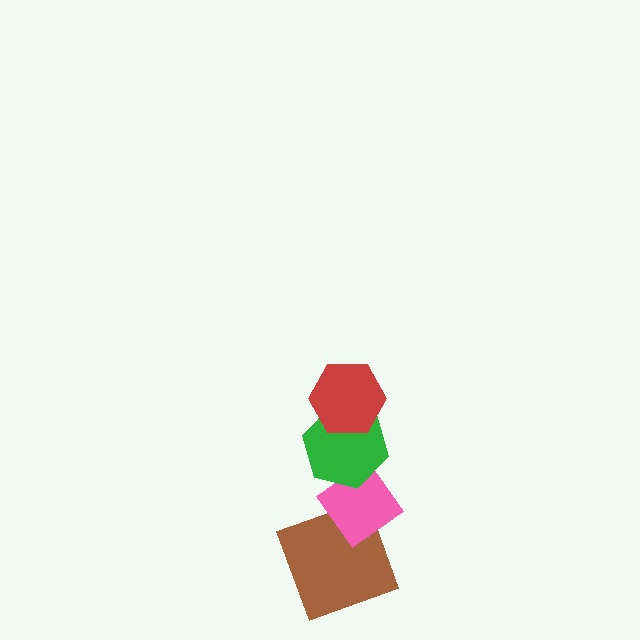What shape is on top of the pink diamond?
The green hexagon is on top of the pink diamond.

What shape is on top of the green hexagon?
The red hexagon is on top of the green hexagon.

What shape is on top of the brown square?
The pink diamond is on top of the brown square.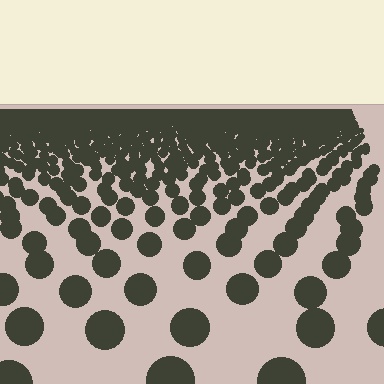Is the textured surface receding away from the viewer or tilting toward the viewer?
The surface is receding away from the viewer. Texture elements get smaller and denser toward the top.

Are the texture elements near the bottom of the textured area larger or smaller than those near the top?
Larger. Near the bottom, elements are closer to the viewer and appear at a bigger on-screen size.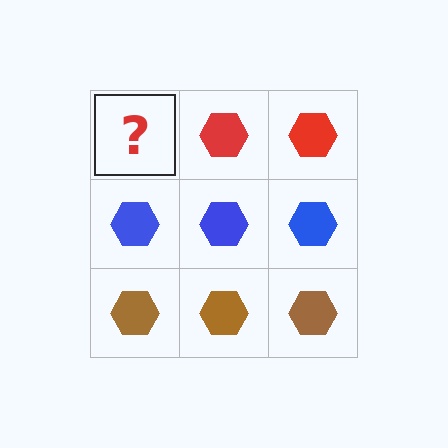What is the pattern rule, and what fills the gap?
The rule is that each row has a consistent color. The gap should be filled with a red hexagon.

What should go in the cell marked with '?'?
The missing cell should contain a red hexagon.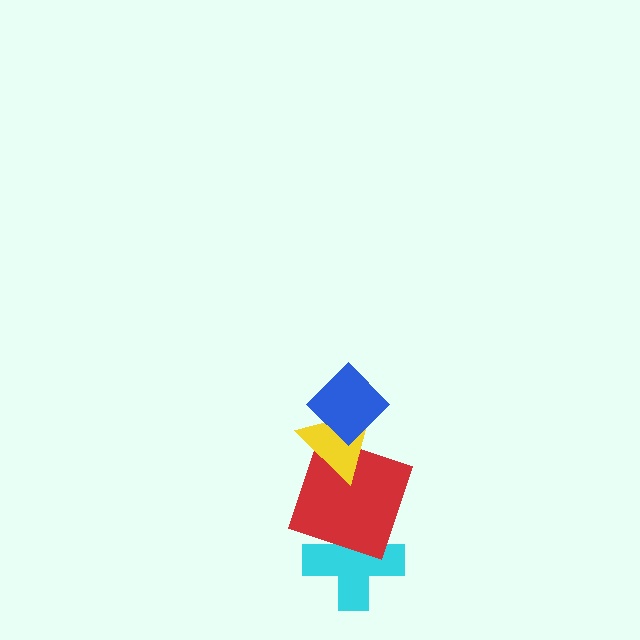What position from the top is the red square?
The red square is 3rd from the top.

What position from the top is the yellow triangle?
The yellow triangle is 2nd from the top.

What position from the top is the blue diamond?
The blue diamond is 1st from the top.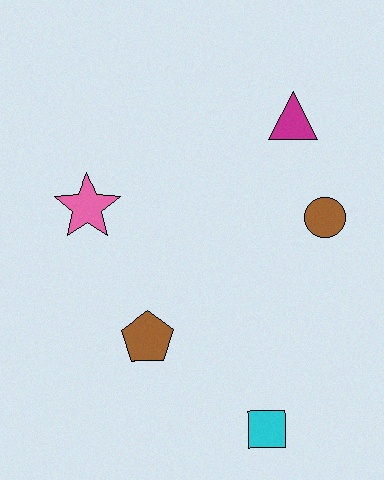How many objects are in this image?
There are 5 objects.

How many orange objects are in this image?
There are no orange objects.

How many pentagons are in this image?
There is 1 pentagon.